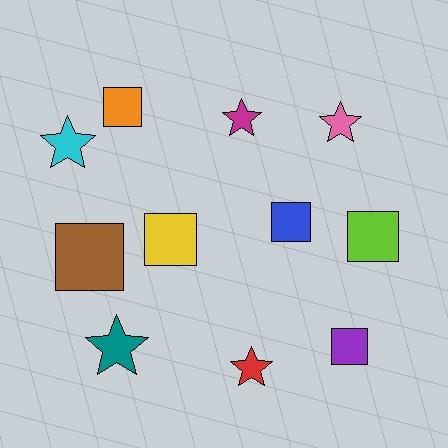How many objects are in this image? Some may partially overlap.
There are 11 objects.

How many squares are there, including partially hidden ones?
There are 6 squares.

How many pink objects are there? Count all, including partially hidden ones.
There is 1 pink object.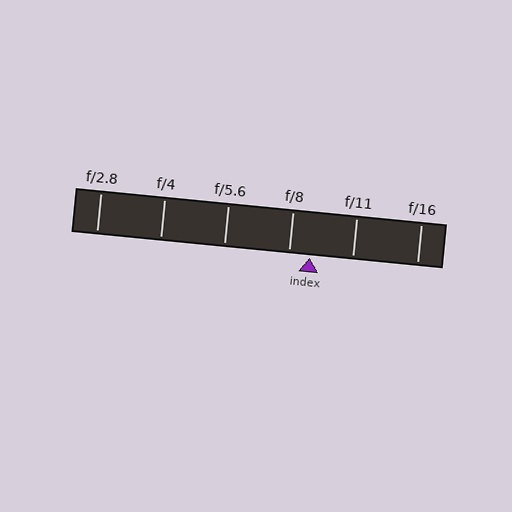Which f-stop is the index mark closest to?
The index mark is closest to f/8.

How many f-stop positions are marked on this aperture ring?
There are 6 f-stop positions marked.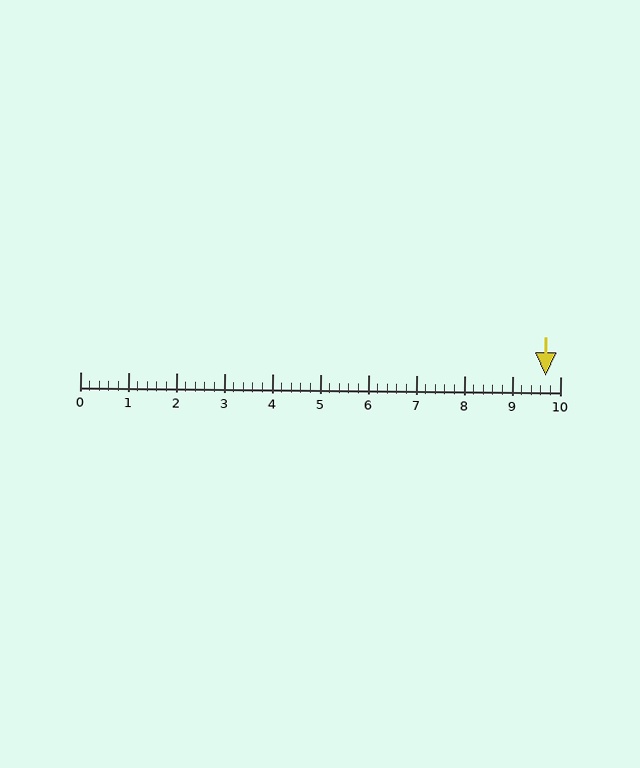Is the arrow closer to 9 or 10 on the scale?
The arrow is closer to 10.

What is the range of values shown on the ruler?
The ruler shows values from 0 to 10.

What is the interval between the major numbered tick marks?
The major tick marks are spaced 1 units apart.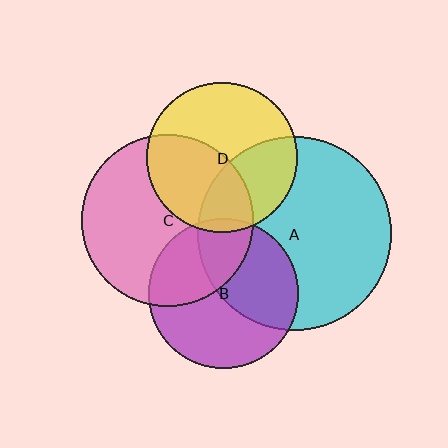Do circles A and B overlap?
Yes.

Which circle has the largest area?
Circle A (cyan).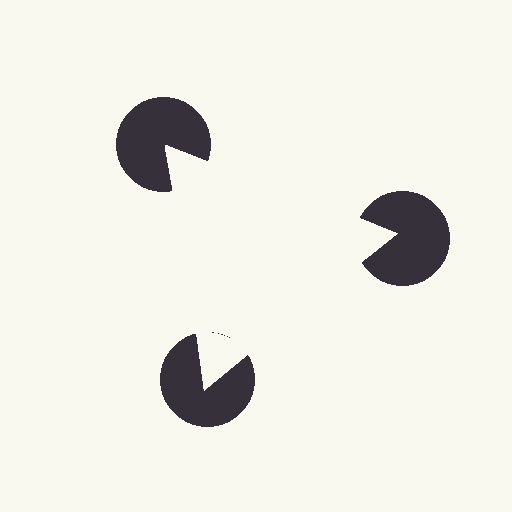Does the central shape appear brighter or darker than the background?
It typically appears slightly brighter than the background, even though no actual brightness change is drawn.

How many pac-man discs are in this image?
There are 3 — one at each vertex of the illusory triangle.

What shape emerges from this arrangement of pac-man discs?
An illusory triangle — its edges are inferred from the aligned wedge cuts in the pac-man discs, not physically drawn.